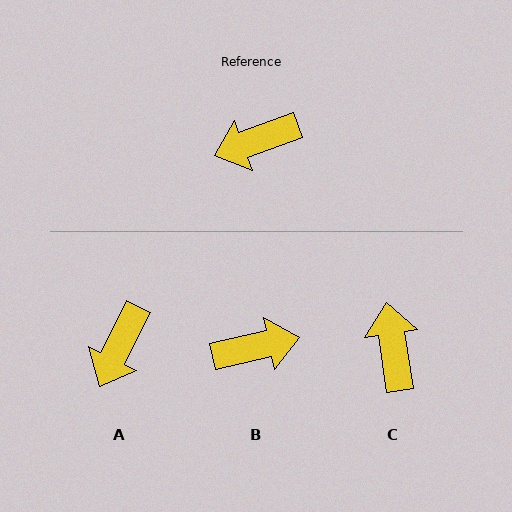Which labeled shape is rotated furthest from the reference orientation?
B, about 172 degrees away.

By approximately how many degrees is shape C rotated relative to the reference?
Approximately 102 degrees clockwise.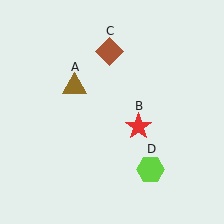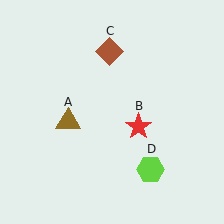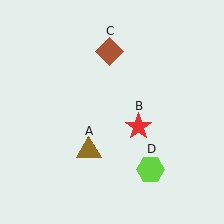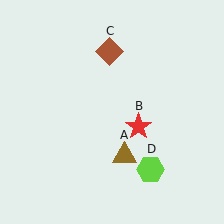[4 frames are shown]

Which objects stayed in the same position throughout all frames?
Red star (object B) and brown diamond (object C) and lime hexagon (object D) remained stationary.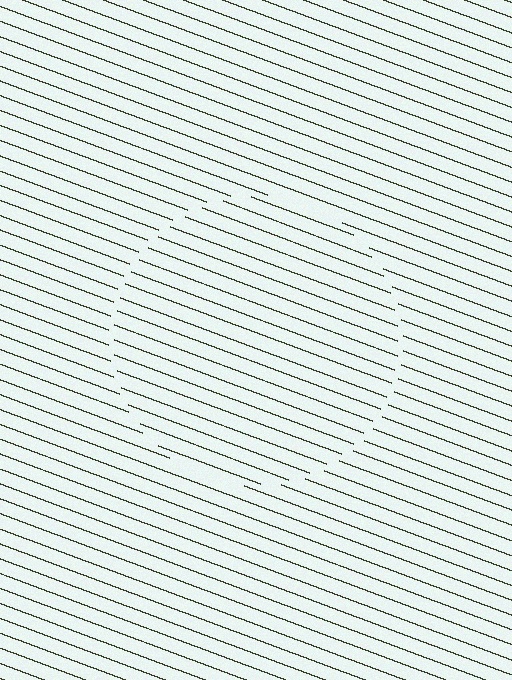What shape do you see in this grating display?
An illusory circle. The interior of the shape contains the same grating, shifted by half a period — the contour is defined by the phase discontinuity where line-ends from the inner and outer gratings abut.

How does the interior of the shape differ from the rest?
The interior of the shape contains the same grating, shifted by half a period — the contour is defined by the phase discontinuity where line-ends from the inner and outer gratings abut.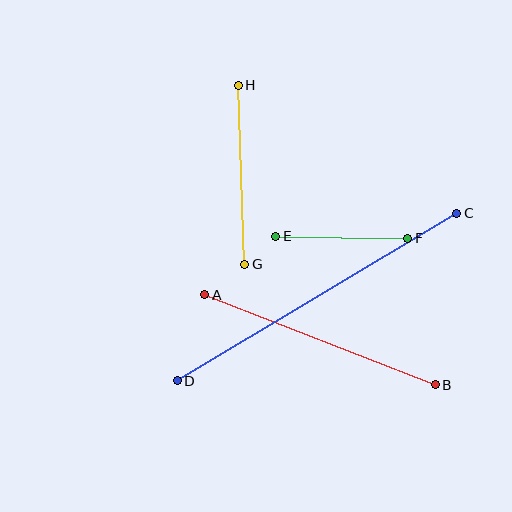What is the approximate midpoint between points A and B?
The midpoint is at approximately (320, 340) pixels.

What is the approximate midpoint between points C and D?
The midpoint is at approximately (317, 297) pixels.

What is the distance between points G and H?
The distance is approximately 179 pixels.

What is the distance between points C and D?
The distance is approximately 326 pixels.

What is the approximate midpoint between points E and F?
The midpoint is at approximately (342, 237) pixels.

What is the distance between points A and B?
The distance is approximately 247 pixels.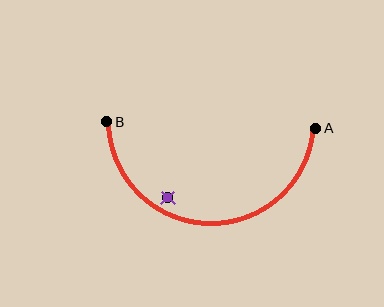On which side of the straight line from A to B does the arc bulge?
The arc bulges below the straight line connecting A and B.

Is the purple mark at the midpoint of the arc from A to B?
No — the purple mark does not lie on the arc at all. It sits slightly inside the curve.